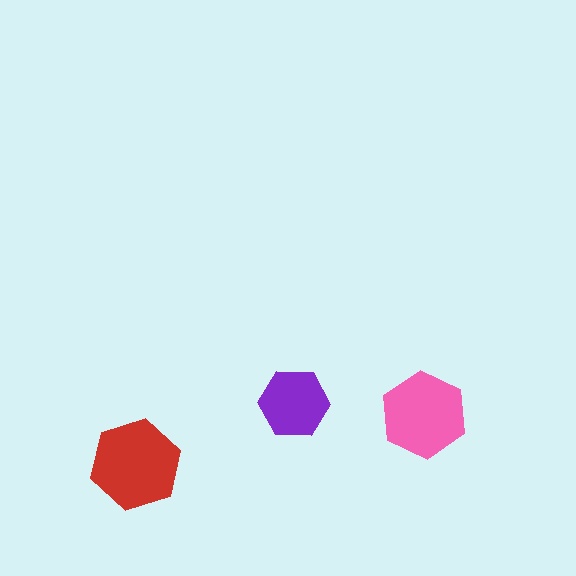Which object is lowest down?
The red hexagon is bottommost.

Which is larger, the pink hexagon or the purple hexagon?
The pink one.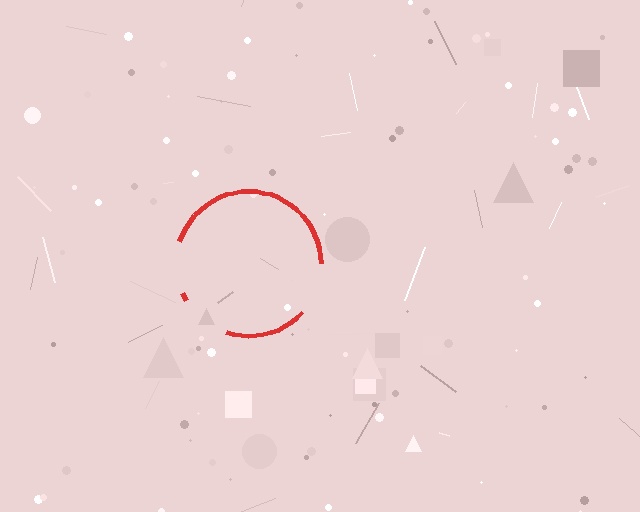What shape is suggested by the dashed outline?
The dashed outline suggests a circle.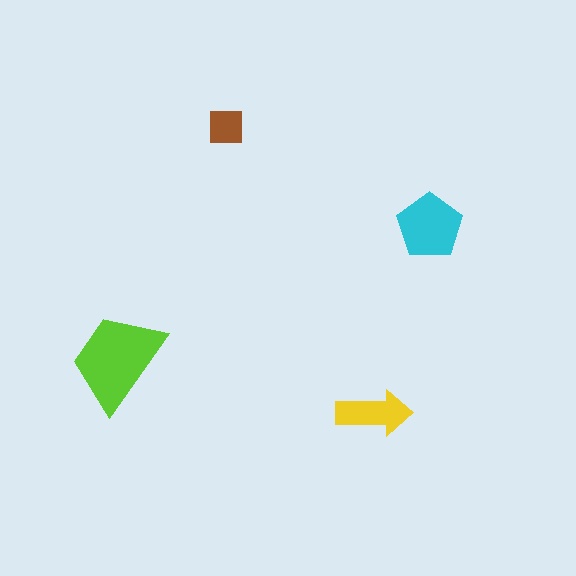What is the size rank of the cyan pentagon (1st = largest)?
2nd.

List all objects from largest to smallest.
The lime trapezoid, the cyan pentagon, the yellow arrow, the brown square.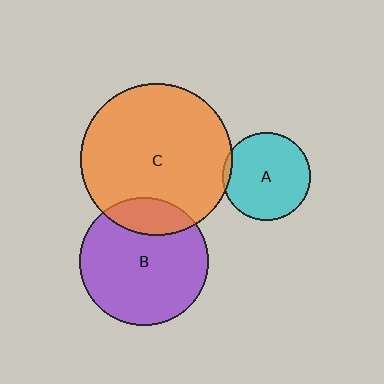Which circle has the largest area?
Circle C (orange).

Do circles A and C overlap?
Yes.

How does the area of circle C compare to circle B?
Approximately 1.4 times.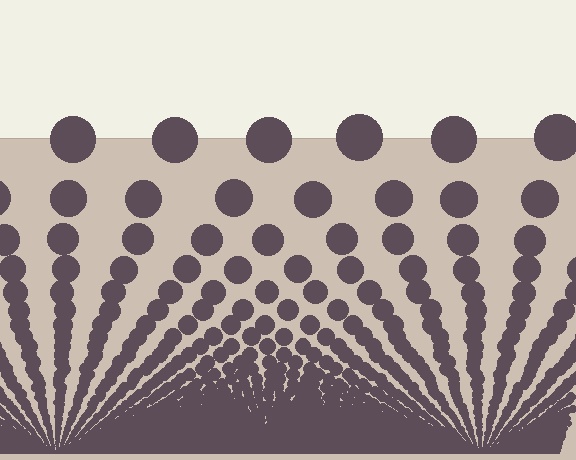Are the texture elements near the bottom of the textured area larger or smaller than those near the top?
Smaller. The gradient is inverted — elements near the bottom are smaller and denser.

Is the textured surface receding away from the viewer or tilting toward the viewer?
The surface appears to tilt toward the viewer. Texture elements get larger and sparser toward the top.